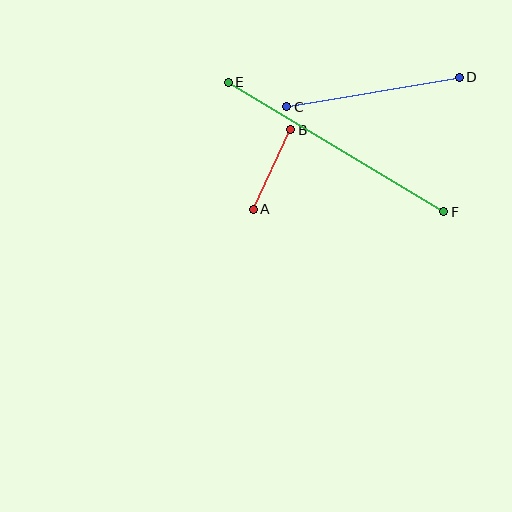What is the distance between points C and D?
The distance is approximately 175 pixels.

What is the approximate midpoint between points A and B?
The midpoint is at approximately (272, 169) pixels.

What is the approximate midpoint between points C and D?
The midpoint is at approximately (373, 92) pixels.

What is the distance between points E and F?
The distance is approximately 251 pixels.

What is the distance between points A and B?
The distance is approximately 88 pixels.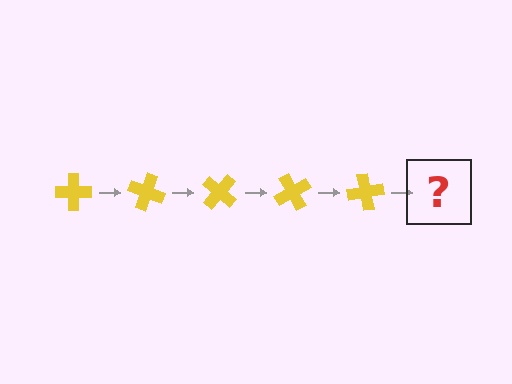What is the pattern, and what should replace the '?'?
The pattern is that the cross rotates 20 degrees each step. The '?' should be a yellow cross rotated 100 degrees.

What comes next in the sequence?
The next element should be a yellow cross rotated 100 degrees.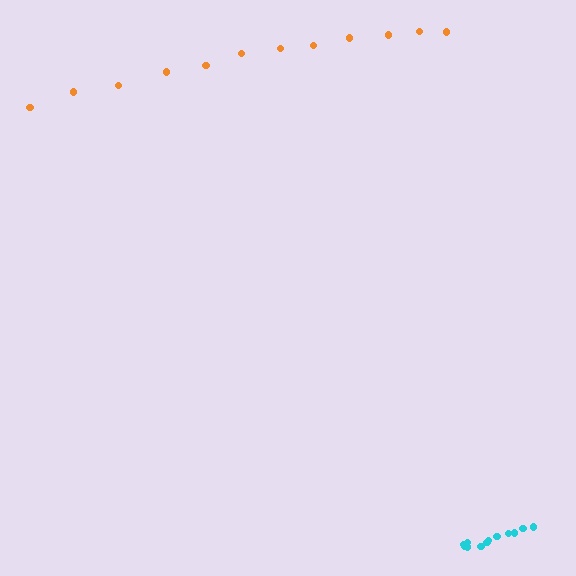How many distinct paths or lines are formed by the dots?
There are 2 distinct paths.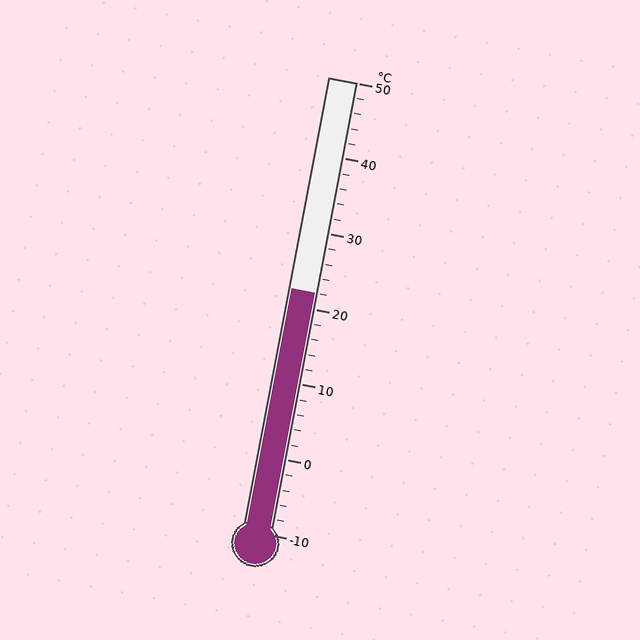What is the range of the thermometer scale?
The thermometer scale ranges from -10°C to 50°C.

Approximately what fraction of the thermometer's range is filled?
The thermometer is filled to approximately 55% of its range.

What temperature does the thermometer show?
The thermometer shows approximately 22°C.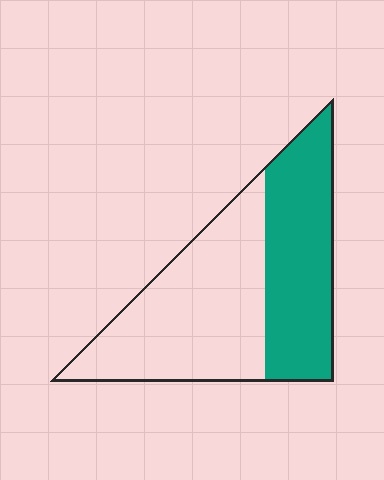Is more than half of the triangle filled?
No.